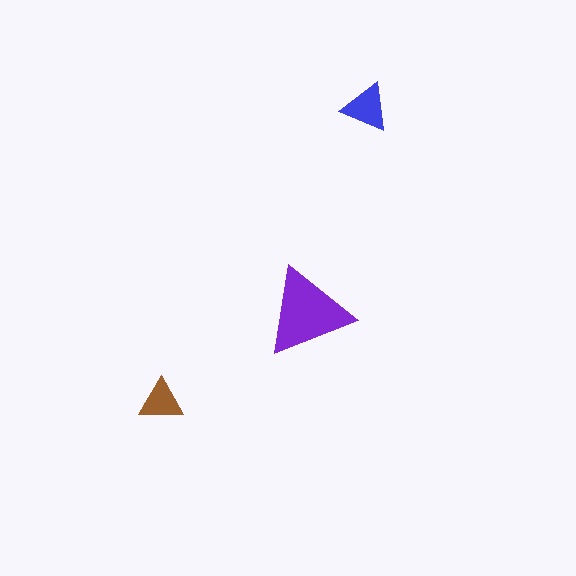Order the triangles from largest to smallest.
the purple one, the blue one, the brown one.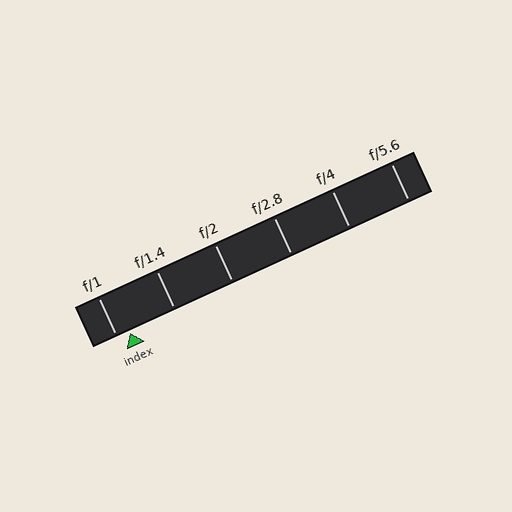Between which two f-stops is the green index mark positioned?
The index mark is between f/1 and f/1.4.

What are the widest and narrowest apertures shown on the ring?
The widest aperture shown is f/1 and the narrowest is f/5.6.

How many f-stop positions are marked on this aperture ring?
There are 6 f-stop positions marked.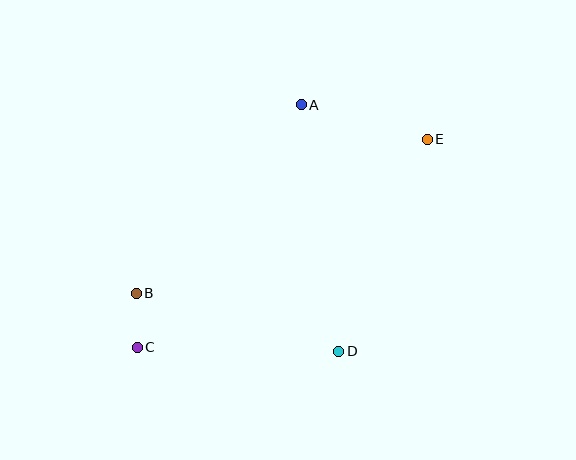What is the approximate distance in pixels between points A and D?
The distance between A and D is approximately 250 pixels.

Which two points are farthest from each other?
Points C and E are farthest from each other.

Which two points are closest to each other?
Points B and C are closest to each other.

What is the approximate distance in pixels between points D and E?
The distance between D and E is approximately 230 pixels.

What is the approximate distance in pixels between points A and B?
The distance between A and B is approximately 251 pixels.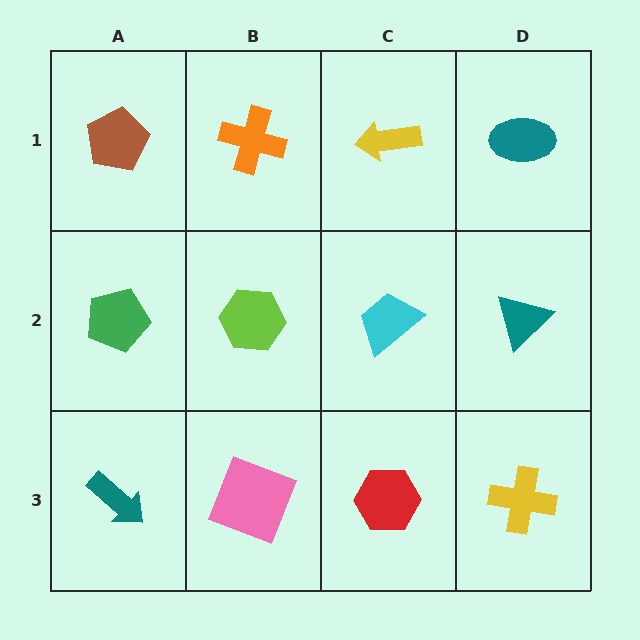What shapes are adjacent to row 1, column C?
A cyan trapezoid (row 2, column C), an orange cross (row 1, column B), a teal ellipse (row 1, column D).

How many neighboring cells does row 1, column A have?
2.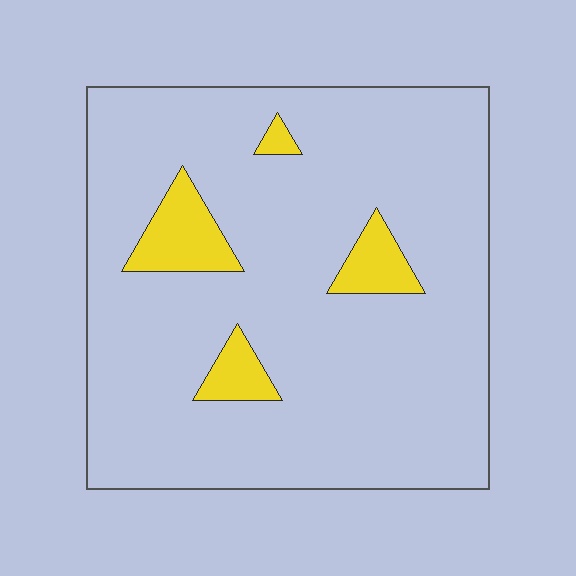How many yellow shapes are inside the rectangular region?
4.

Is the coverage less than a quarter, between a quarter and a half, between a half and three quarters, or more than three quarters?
Less than a quarter.